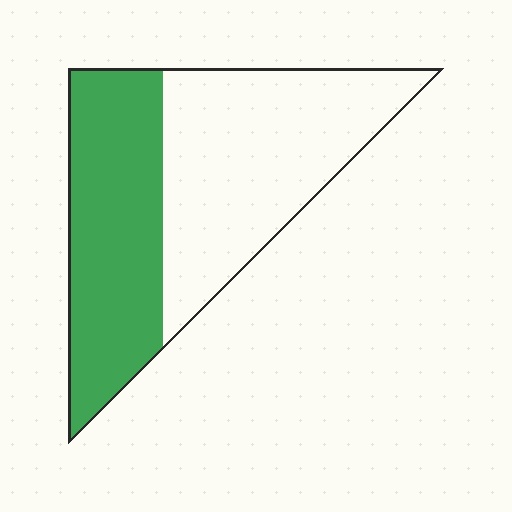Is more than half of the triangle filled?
No.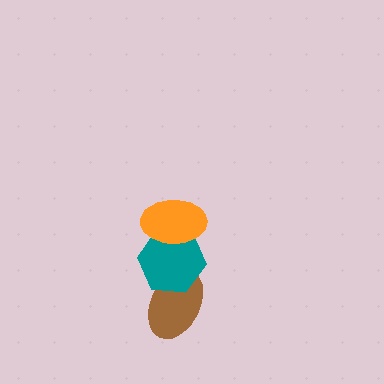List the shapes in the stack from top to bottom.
From top to bottom: the orange ellipse, the teal hexagon, the brown ellipse.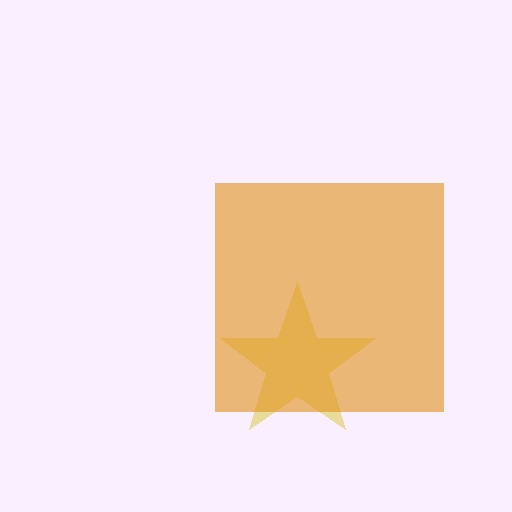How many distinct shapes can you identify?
There are 2 distinct shapes: a yellow star, an orange square.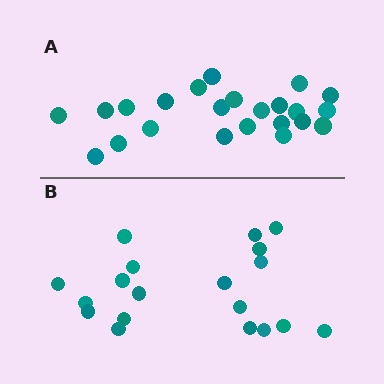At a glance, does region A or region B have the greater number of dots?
Region A (the top region) has more dots.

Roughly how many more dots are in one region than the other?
Region A has about 4 more dots than region B.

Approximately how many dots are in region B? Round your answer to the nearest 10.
About 20 dots. (The exact count is 19, which rounds to 20.)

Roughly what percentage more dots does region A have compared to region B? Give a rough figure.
About 20% more.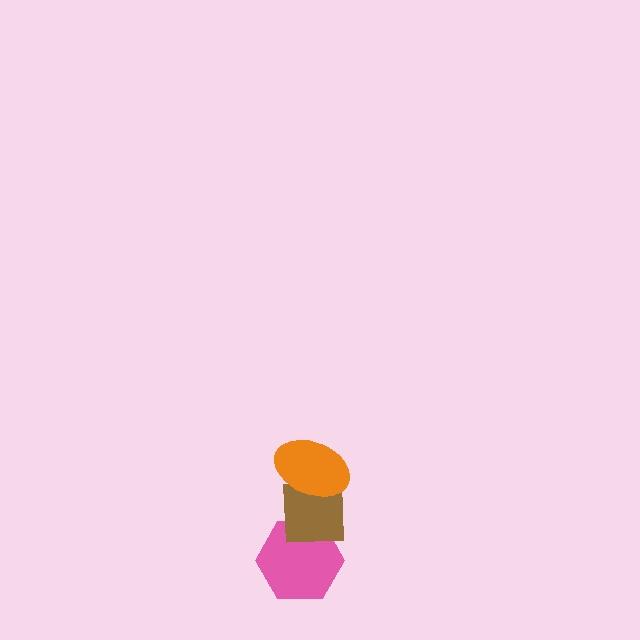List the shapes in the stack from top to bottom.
From top to bottom: the orange ellipse, the brown square, the pink hexagon.